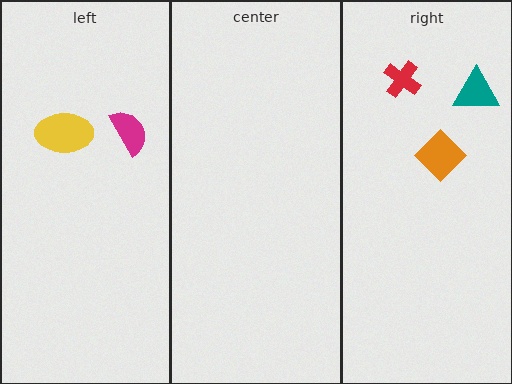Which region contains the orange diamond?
The right region.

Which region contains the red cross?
The right region.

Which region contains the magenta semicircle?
The left region.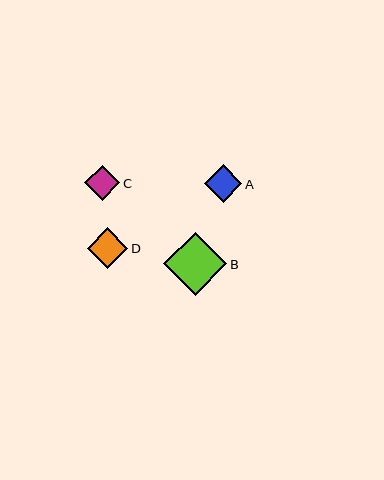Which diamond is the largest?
Diamond B is the largest with a size of approximately 63 pixels.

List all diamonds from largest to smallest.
From largest to smallest: B, D, A, C.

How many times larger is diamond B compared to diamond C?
Diamond B is approximately 1.8 times the size of diamond C.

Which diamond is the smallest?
Diamond C is the smallest with a size of approximately 35 pixels.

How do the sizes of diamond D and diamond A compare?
Diamond D and diamond A are approximately the same size.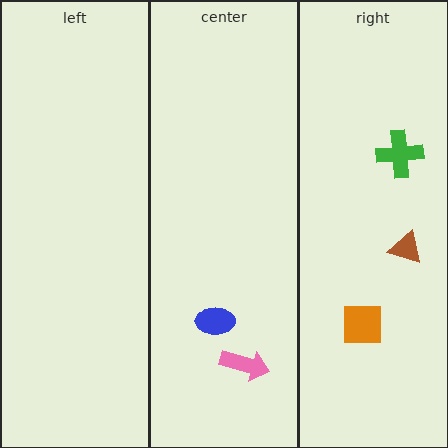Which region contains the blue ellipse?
The center region.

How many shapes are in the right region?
3.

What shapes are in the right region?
The green cross, the orange square, the brown triangle.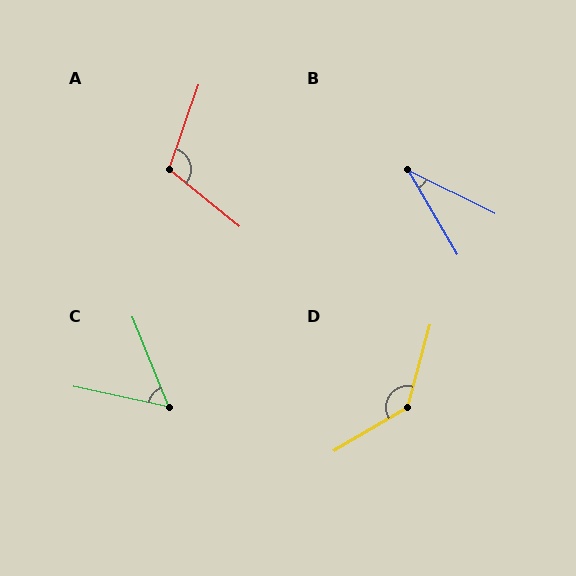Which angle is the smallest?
B, at approximately 33 degrees.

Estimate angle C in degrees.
Approximately 56 degrees.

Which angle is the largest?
D, at approximately 136 degrees.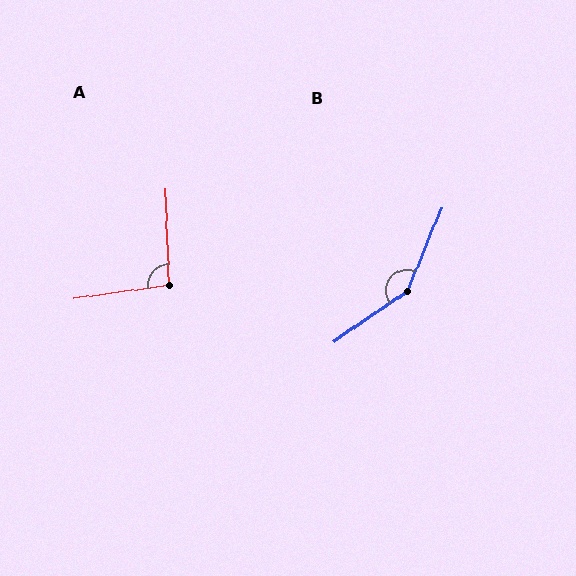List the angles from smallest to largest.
A (96°), B (148°).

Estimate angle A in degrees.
Approximately 96 degrees.